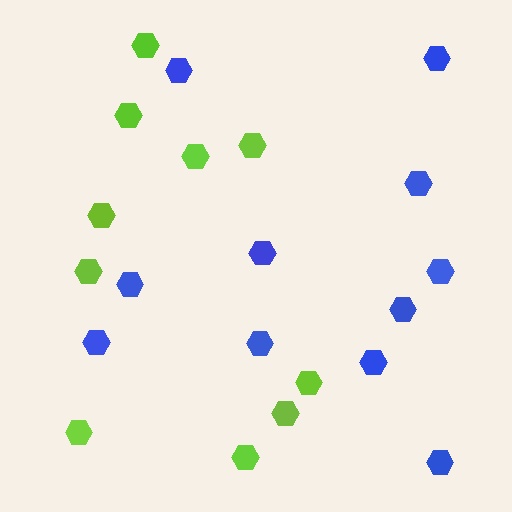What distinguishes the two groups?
There are 2 groups: one group of blue hexagons (11) and one group of lime hexagons (10).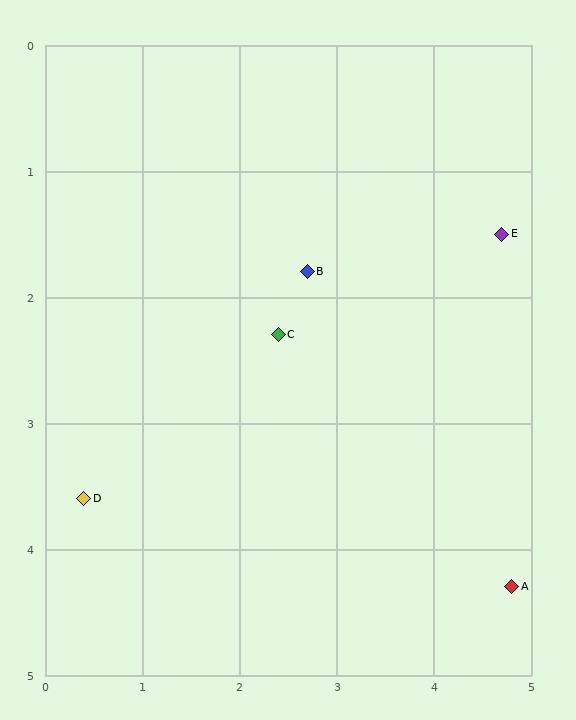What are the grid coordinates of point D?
Point D is at approximately (0.4, 3.6).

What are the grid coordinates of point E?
Point E is at approximately (4.7, 1.5).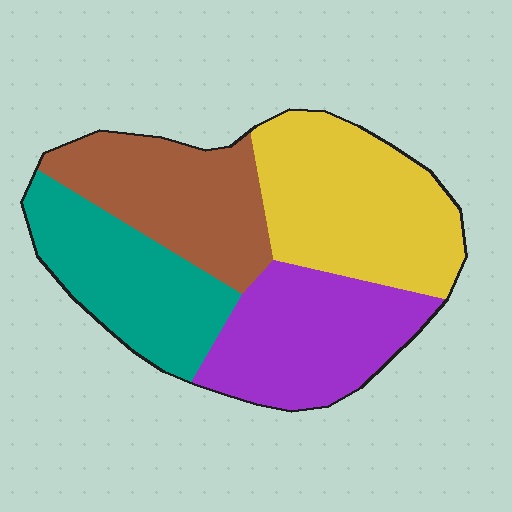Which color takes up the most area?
Yellow, at roughly 30%.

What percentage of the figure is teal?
Teal takes up between a sixth and a third of the figure.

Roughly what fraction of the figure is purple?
Purple takes up about one quarter (1/4) of the figure.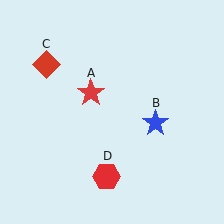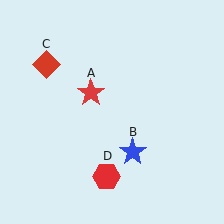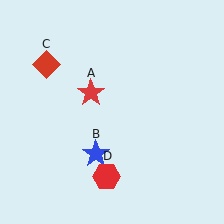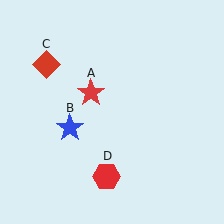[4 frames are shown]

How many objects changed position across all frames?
1 object changed position: blue star (object B).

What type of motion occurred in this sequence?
The blue star (object B) rotated clockwise around the center of the scene.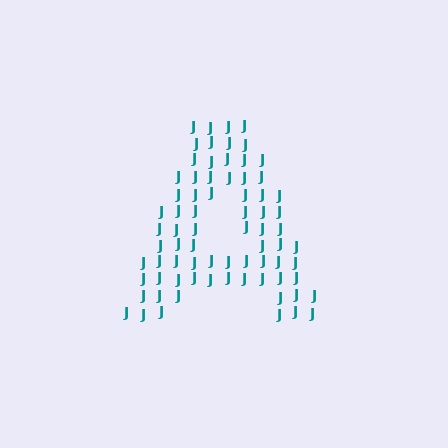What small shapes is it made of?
It is made of small letter J's.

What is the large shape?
The large shape is the letter A.